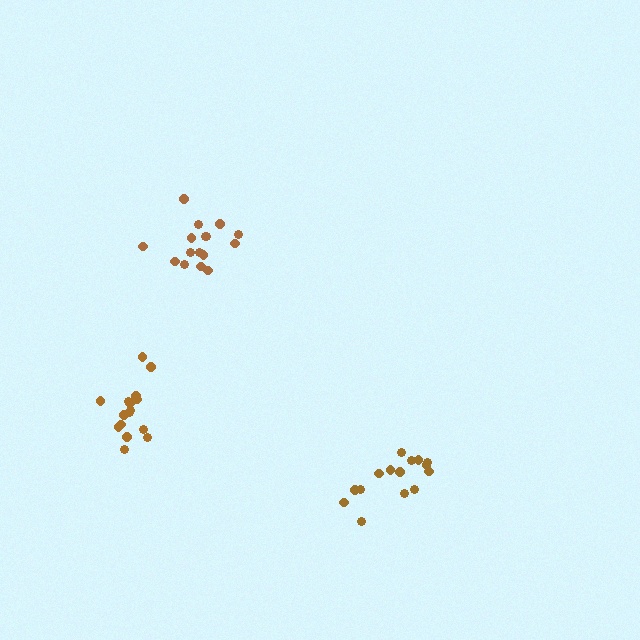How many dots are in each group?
Group 1: 16 dots, Group 2: 16 dots, Group 3: 15 dots (47 total).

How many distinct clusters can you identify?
There are 3 distinct clusters.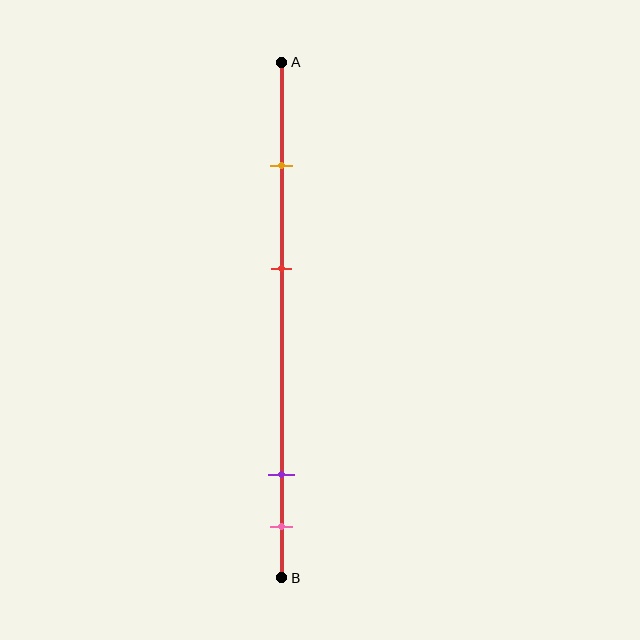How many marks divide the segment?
There are 4 marks dividing the segment.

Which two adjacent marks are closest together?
The purple and pink marks are the closest adjacent pair.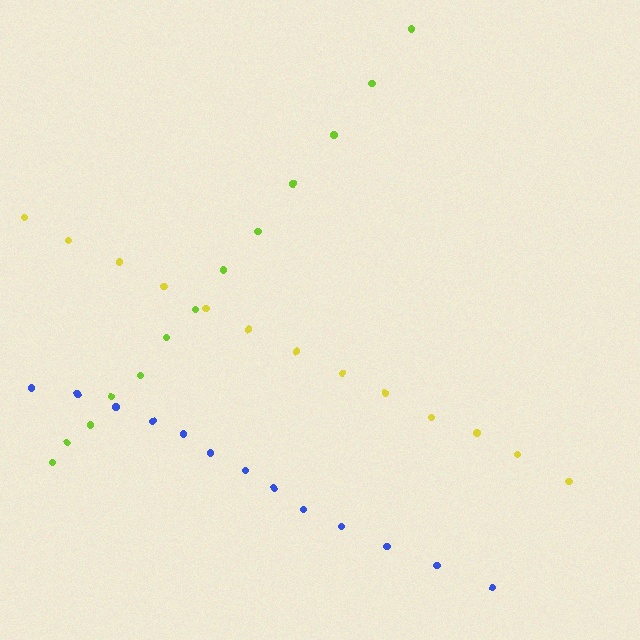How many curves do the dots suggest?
There are 3 distinct paths.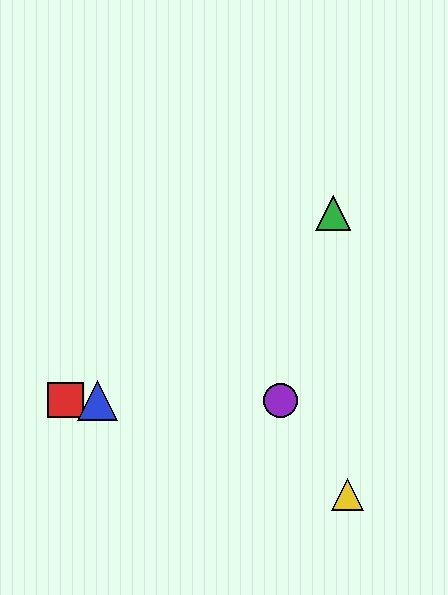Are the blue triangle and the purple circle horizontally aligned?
Yes, both are at y≈400.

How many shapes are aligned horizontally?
3 shapes (the red square, the blue triangle, the purple circle) are aligned horizontally.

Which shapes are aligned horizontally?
The red square, the blue triangle, the purple circle are aligned horizontally.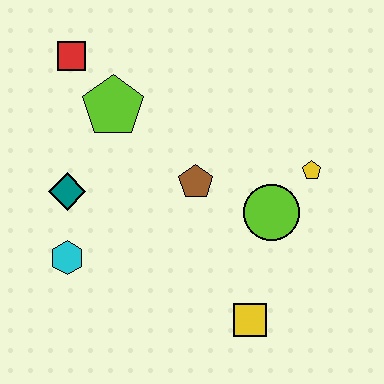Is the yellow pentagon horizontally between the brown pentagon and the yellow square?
No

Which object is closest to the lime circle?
The yellow pentagon is closest to the lime circle.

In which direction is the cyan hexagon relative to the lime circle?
The cyan hexagon is to the left of the lime circle.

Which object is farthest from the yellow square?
The red square is farthest from the yellow square.